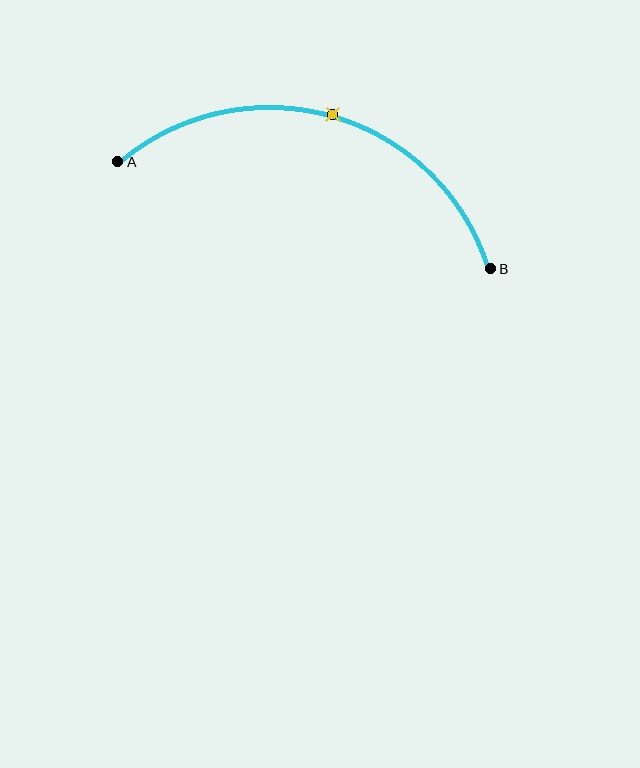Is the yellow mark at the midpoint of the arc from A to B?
Yes. The yellow mark lies on the arc at equal arc-length from both A and B — it is the arc midpoint.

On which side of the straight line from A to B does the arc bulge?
The arc bulges above the straight line connecting A and B.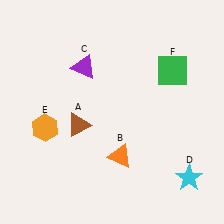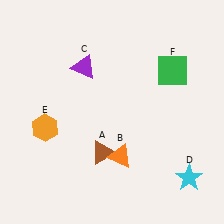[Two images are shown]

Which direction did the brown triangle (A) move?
The brown triangle (A) moved down.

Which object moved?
The brown triangle (A) moved down.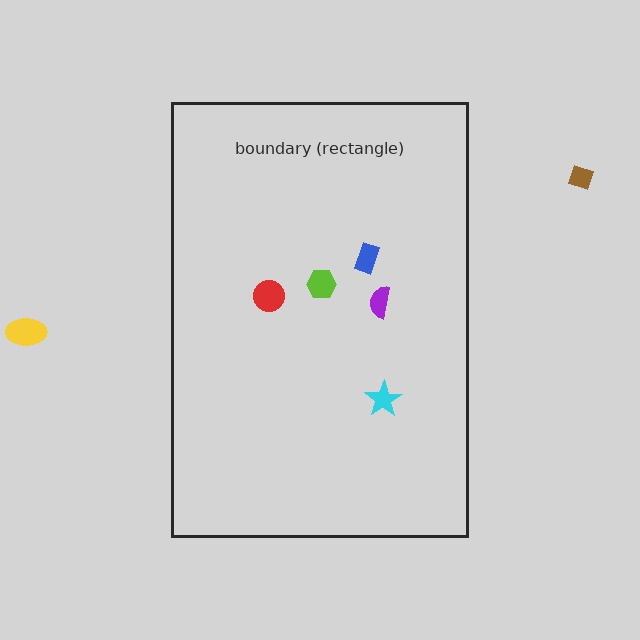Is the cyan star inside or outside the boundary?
Inside.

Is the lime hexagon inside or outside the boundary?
Inside.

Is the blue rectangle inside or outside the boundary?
Inside.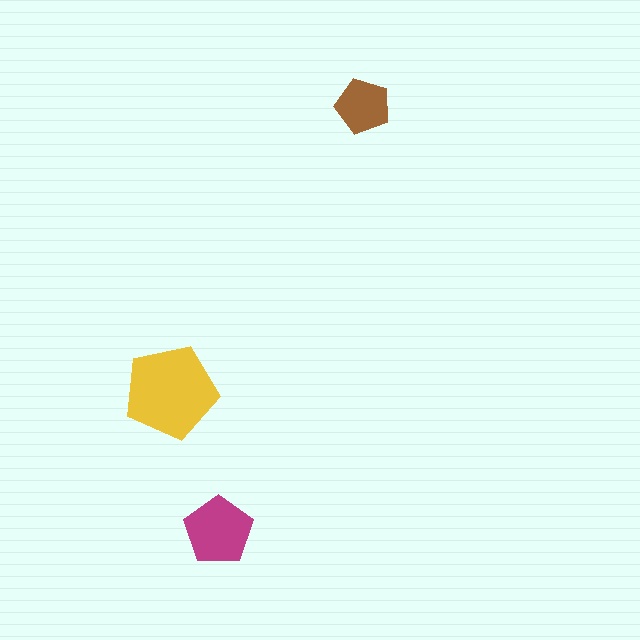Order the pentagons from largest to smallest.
the yellow one, the magenta one, the brown one.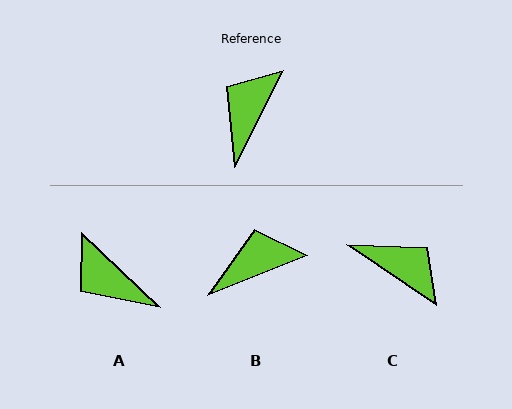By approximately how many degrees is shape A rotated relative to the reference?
Approximately 74 degrees counter-clockwise.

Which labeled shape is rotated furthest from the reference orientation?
C, about 97 degrees away.